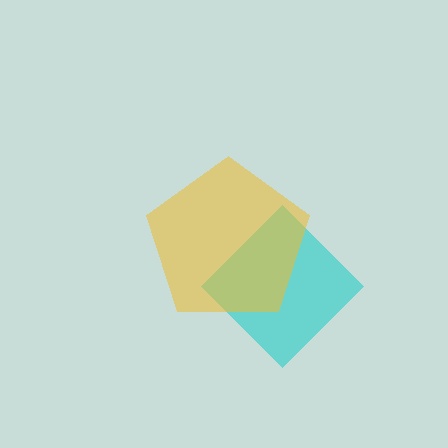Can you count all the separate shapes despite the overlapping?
Yes, there are 2 separate shapes.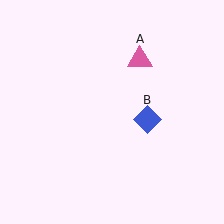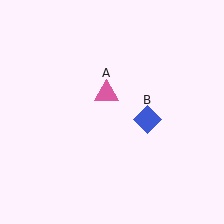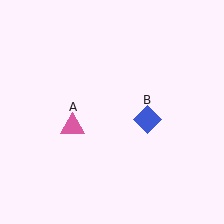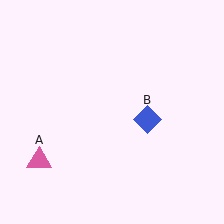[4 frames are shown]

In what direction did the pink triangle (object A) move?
The pink triangle (object A) moved down and to the left.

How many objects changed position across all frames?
1 object changed position: pink triangle (object A).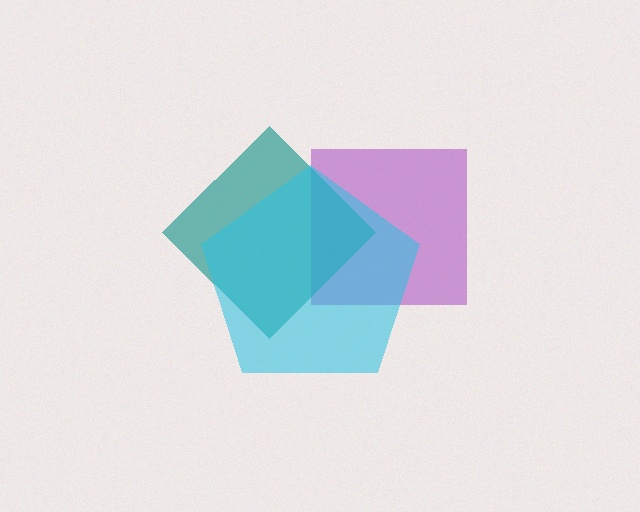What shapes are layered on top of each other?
The layered shapes are: a purple square, a teal diamond, a cyan pentagon.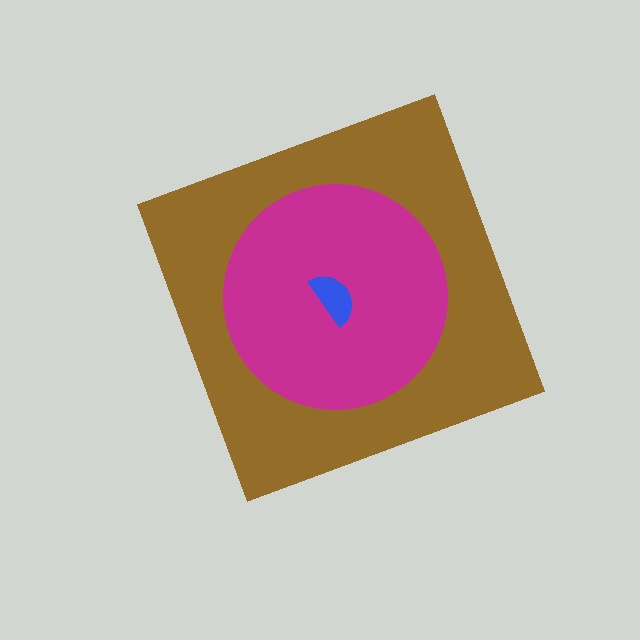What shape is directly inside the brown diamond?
The magenta circle.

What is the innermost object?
The blue semicircle.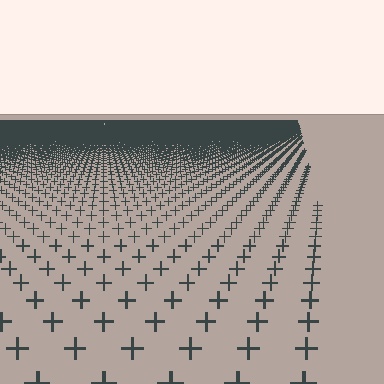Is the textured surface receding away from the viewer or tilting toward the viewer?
The surface is receding away from the viewer. Texture elements get smaller and denser toward the top.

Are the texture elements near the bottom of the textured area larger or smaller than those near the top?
Larger. Near the bottom, elements are closer to the viewer and appear at a bigger on-screen size.